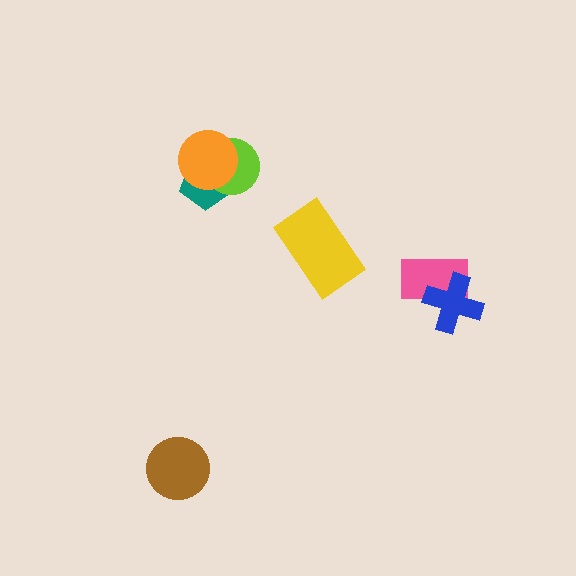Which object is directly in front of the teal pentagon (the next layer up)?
The lime circle is directly in front of the teal pentagon.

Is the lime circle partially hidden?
Yes, it is partially covered by another shape.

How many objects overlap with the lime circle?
2 objects overlap with the lime circle.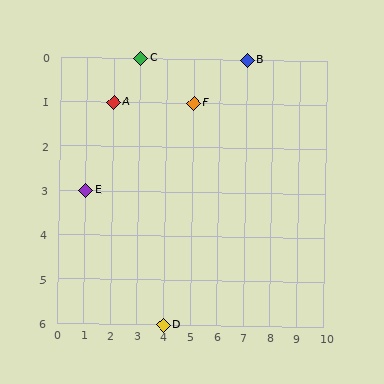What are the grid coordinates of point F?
Point F is at grid coordinates (5, 1).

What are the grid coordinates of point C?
Point C is at grid coordinates (3, 0).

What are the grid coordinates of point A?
Point A is at grid coordinates (2, 1).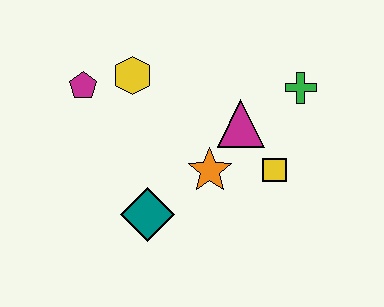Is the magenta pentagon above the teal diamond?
Yes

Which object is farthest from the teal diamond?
The green cross is farthest from the teal diamond.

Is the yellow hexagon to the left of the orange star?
Yes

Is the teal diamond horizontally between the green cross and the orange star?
No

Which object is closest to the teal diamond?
The orange star is closest to the teal diamond.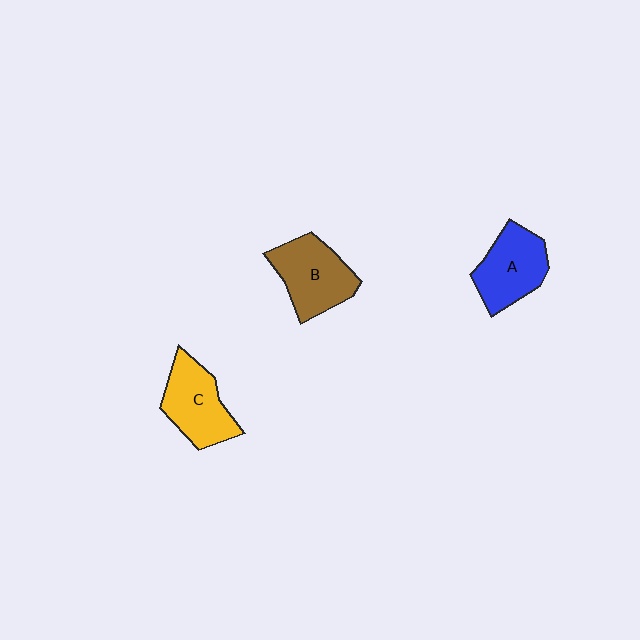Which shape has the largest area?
Shape B (brown).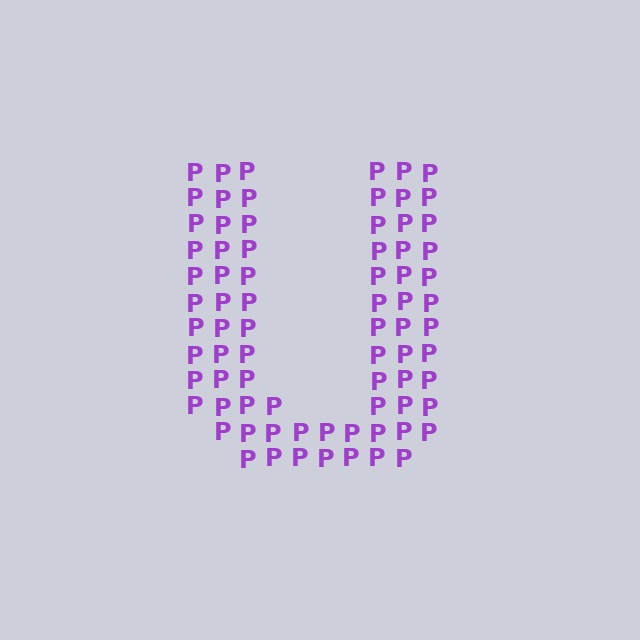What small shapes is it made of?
It is made of small letter P's.